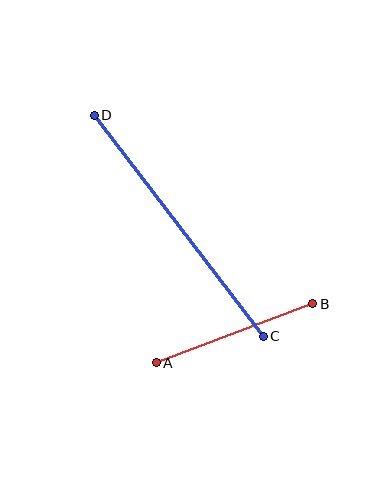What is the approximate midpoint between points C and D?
The midpoint is at approximately (179, 226) pixels.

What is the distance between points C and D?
The distance is approximately 278 pixels.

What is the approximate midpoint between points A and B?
The midpoint is at approximately (235, 333) pixels.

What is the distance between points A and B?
The distance is approximately 167 pixels.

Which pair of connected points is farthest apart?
Points C and D are farthest apart.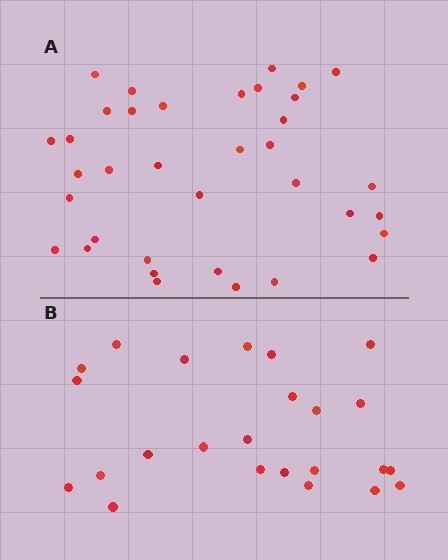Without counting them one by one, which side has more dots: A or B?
Region A (the top region) has more dots.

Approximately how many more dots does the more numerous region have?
Region A has roughly 12 or so more dots than region B.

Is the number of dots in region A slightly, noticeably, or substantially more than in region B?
Region A has substantially more. The ratio is roughly 1.5 to 1.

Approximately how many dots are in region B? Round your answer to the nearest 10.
About 20 dots. (The exact count is 24, which rounds to 20.)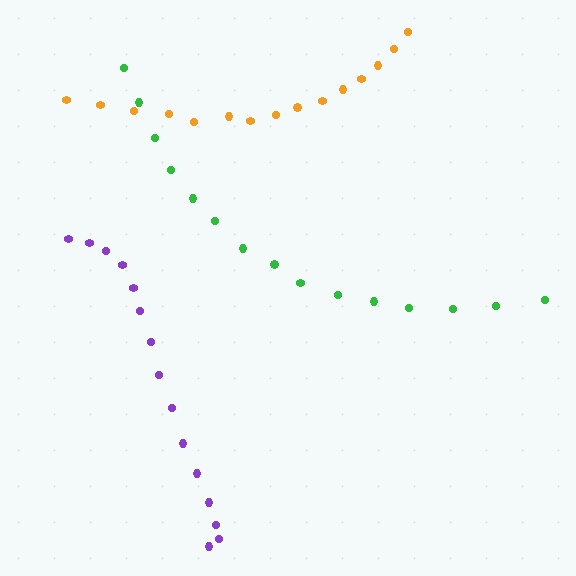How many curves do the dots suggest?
There are 3 distinct paths.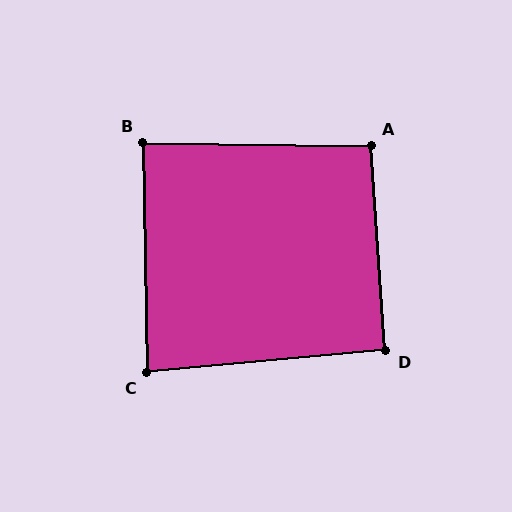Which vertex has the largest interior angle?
A, at approximately 94 degrees.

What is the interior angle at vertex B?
Approximately 88 degrees (approximately right).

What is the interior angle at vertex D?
Approximately 92 degrees (approximately right).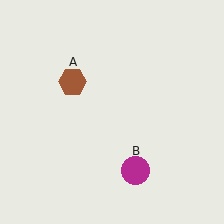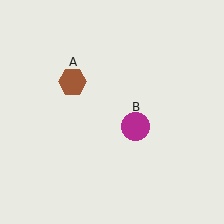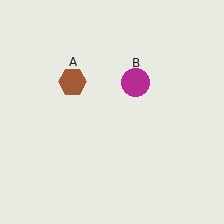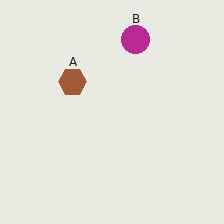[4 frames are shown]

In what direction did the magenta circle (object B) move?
The magenta circle (object B) moved up.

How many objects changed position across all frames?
1 object changed position: magenta circle (object B).